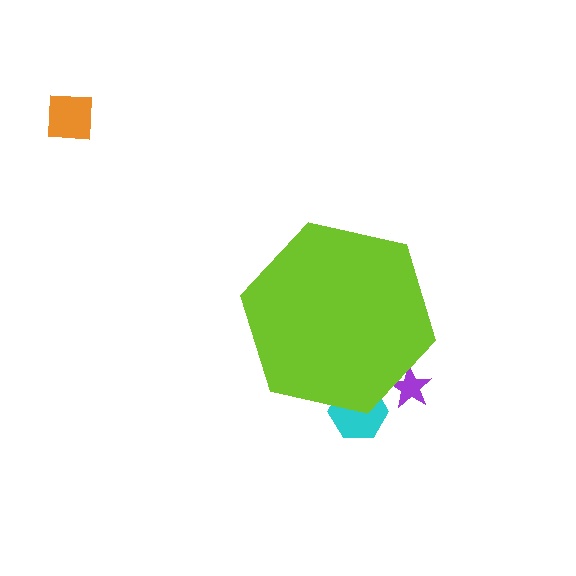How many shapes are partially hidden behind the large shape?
2 shapes are partially hidden.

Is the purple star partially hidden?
Yes, the purple star is partially hidden behind the lime hexagon.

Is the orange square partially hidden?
No, the orange square is fully visible.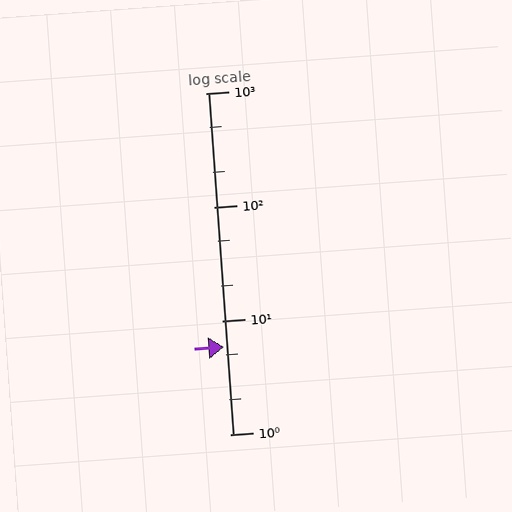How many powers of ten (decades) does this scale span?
The scale spans 3 decades, from 1 to 1000.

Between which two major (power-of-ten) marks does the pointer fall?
The pointer is between 1 and 10.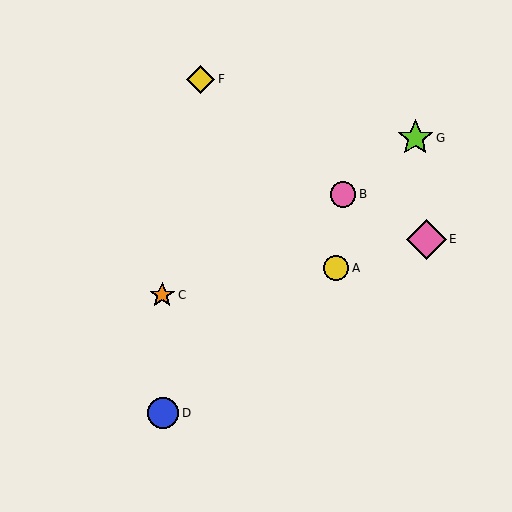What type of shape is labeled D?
Shape D is a blue circle.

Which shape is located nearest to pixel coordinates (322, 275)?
The yellow circle (labeled A) at (336, 268) is nearest to that location.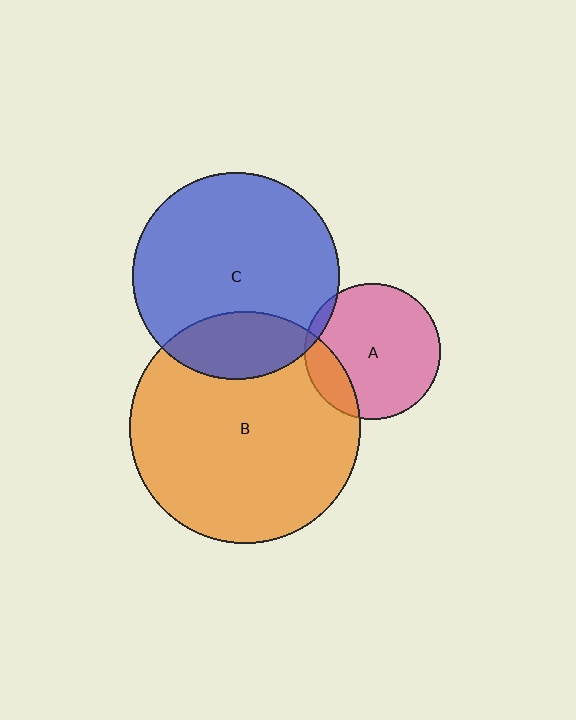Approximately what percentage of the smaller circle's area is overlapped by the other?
Approximately 20%.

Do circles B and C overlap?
Yes.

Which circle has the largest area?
Circle B (orange).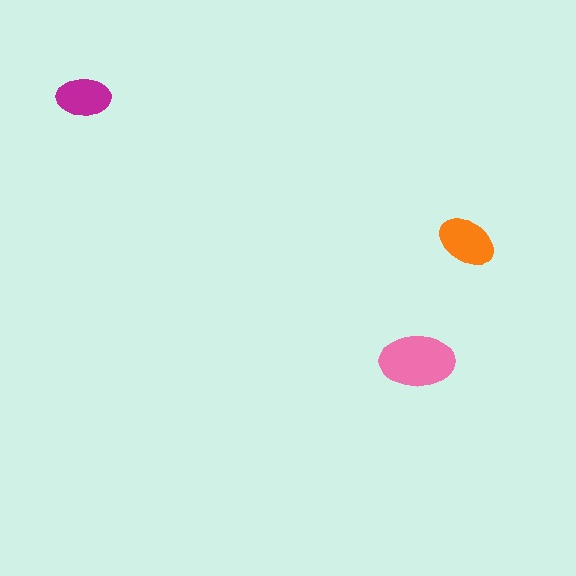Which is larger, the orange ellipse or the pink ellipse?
The pink one.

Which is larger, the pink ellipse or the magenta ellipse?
The pink one.